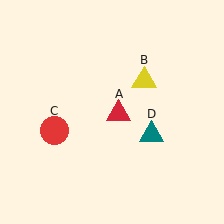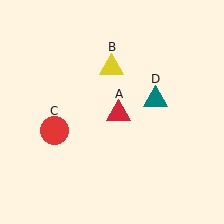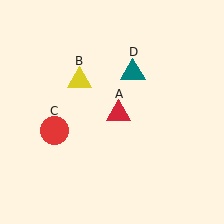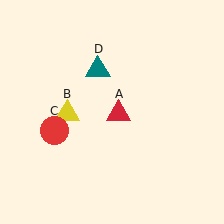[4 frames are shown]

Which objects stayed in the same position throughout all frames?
Red triangle (object A) and red circle (object C) remained stationary.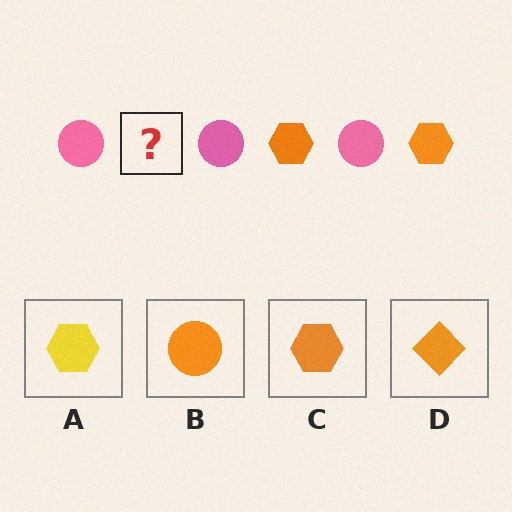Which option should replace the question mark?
Option C.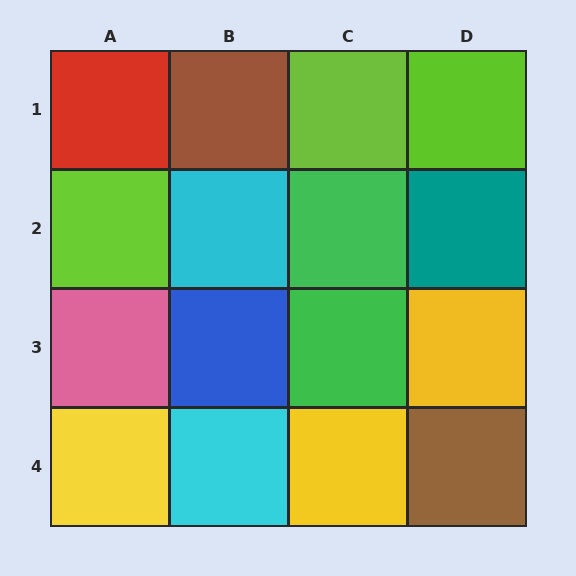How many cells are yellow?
3 cells are yellow.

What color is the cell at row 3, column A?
Pink.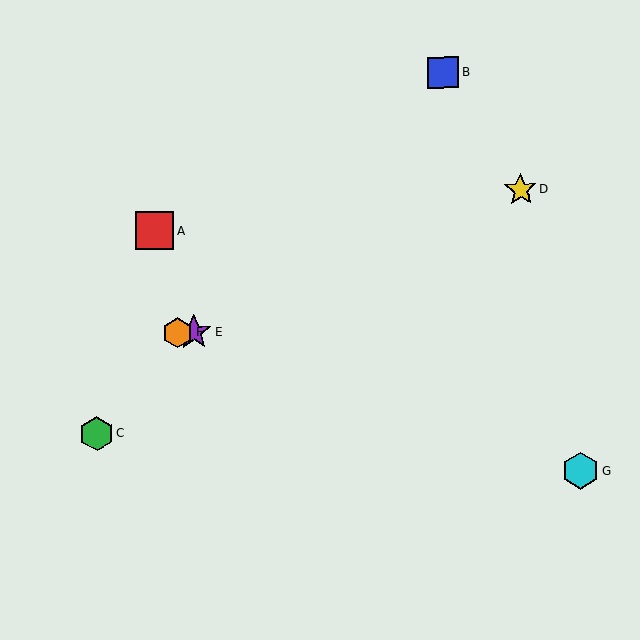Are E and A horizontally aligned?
No, E is at y≈332 and A is at y≈231.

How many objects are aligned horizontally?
2 objects (E, F) are aligned horizontally.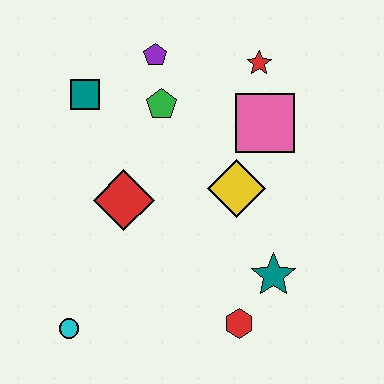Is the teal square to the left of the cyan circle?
No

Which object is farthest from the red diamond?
The red star is farthest from the red diamond.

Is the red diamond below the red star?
Yes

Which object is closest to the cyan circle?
The red diamond is closest to the cyan circle.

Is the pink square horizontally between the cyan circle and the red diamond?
No